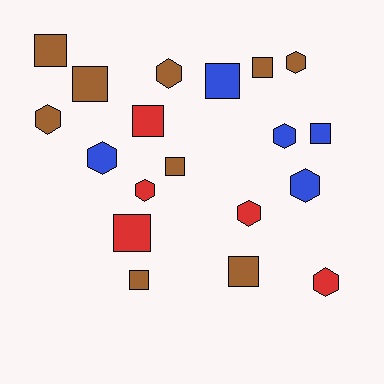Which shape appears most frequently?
Square, with 10 objects.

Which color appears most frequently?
Brown, with 9 objects.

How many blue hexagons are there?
There are 3 blue hexagons.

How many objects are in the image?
There are 19 objects.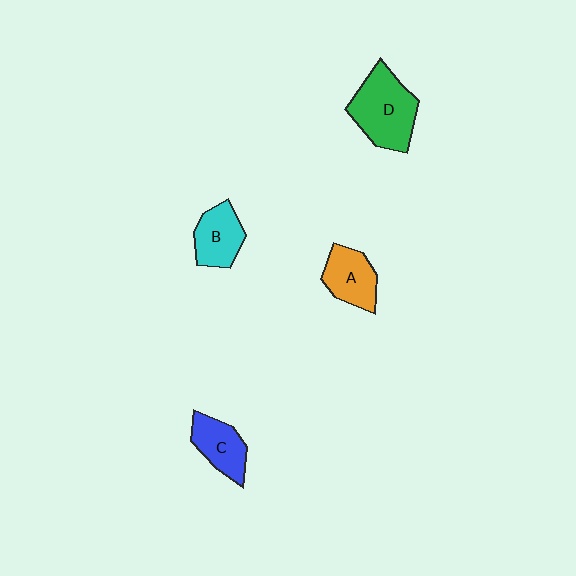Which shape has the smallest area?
Shape C (blue).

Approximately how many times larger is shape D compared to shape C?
Approximately 1.6 times.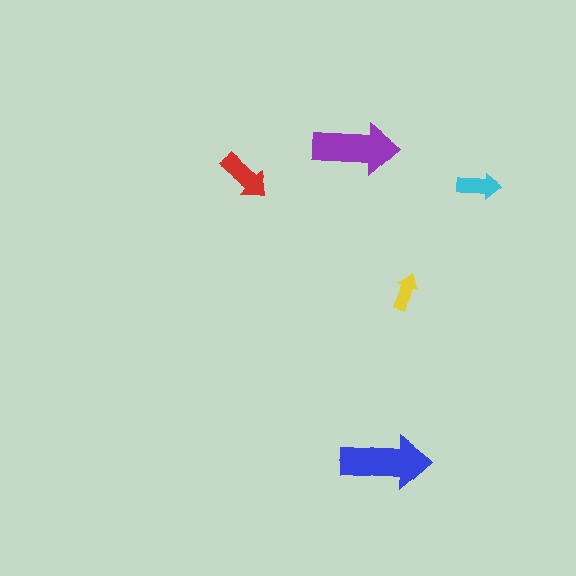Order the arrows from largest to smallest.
the blue one, the purple one, the red one, the cyan one, the yellow one.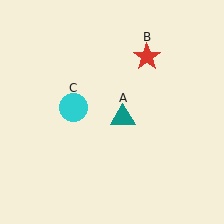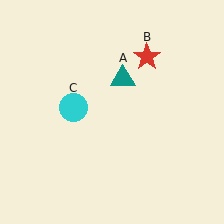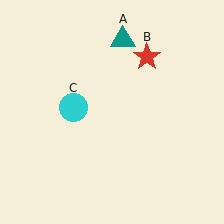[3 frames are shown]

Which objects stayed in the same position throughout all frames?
Red star (object B) and cyan circle (object C) remained stationary.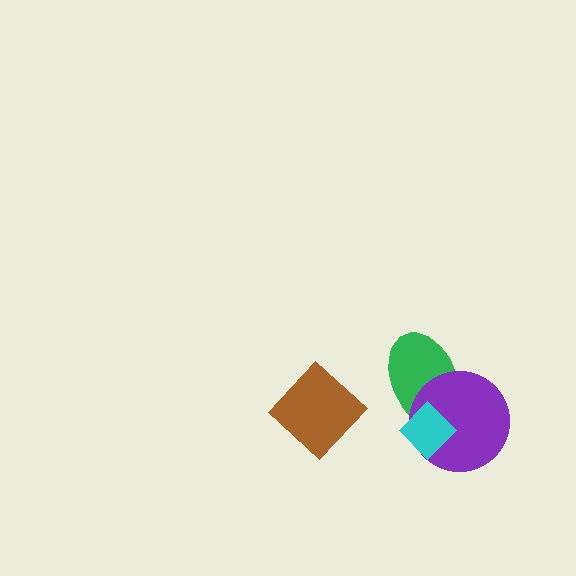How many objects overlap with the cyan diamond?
2 objects overlap with the cyan diamond.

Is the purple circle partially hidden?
Yes, it is partially covered by another shape.